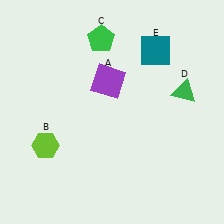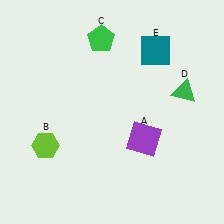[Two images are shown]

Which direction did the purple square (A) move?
The purple square (A) moved down.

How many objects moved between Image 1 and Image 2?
1 object moved between the two images.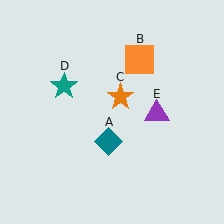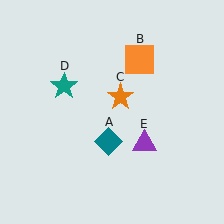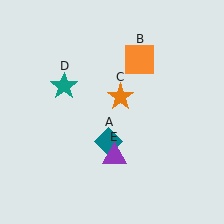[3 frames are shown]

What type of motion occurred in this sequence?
The purple triangle (object E) rotated clockwise around the center of the scene.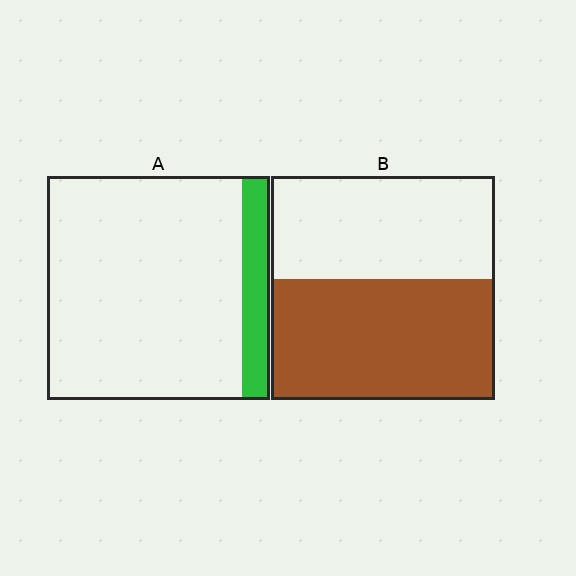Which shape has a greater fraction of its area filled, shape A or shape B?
Shape B.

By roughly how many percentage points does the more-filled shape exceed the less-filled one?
By roughly 40 percentage points (B over A).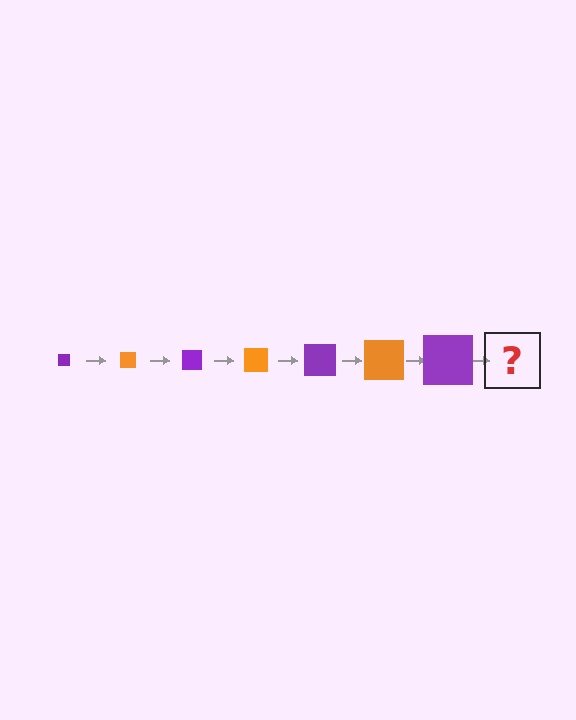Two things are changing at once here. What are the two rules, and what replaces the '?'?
The two rules are that the square grows larger each step and the color cycles through purple and orange. The '?' should be an orange square, larger than the previous one.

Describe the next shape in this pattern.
It should be an orange square, larger than the previous one.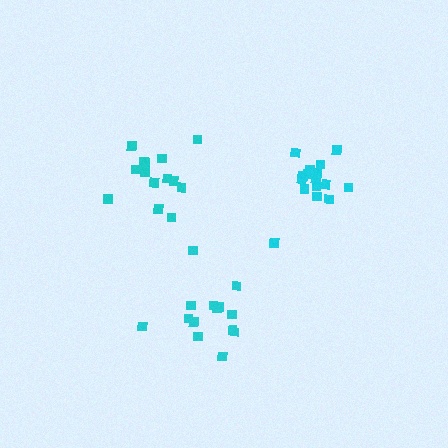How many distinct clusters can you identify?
There are 3 distinct clusters.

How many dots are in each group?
Group 1: 14 dots, Group 2: 17 dots, Group 3: 14 dots (45 total).